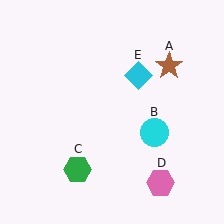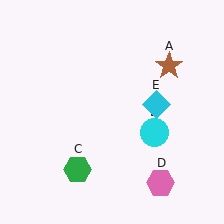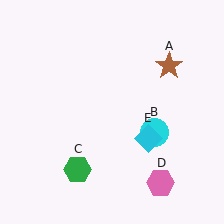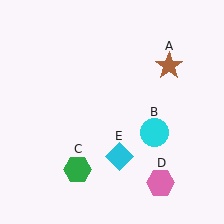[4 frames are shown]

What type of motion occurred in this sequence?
The cyan diamond (object E) rotated clockwise around the center of the scene.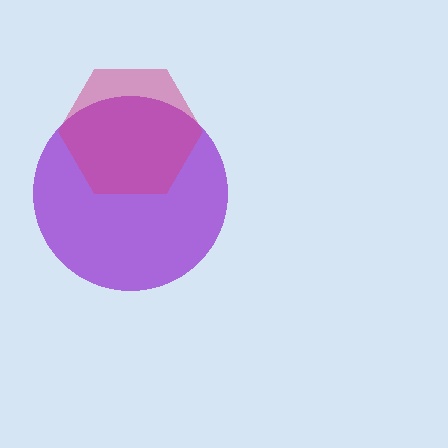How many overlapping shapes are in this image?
There are 2 overlapping shapes in the image.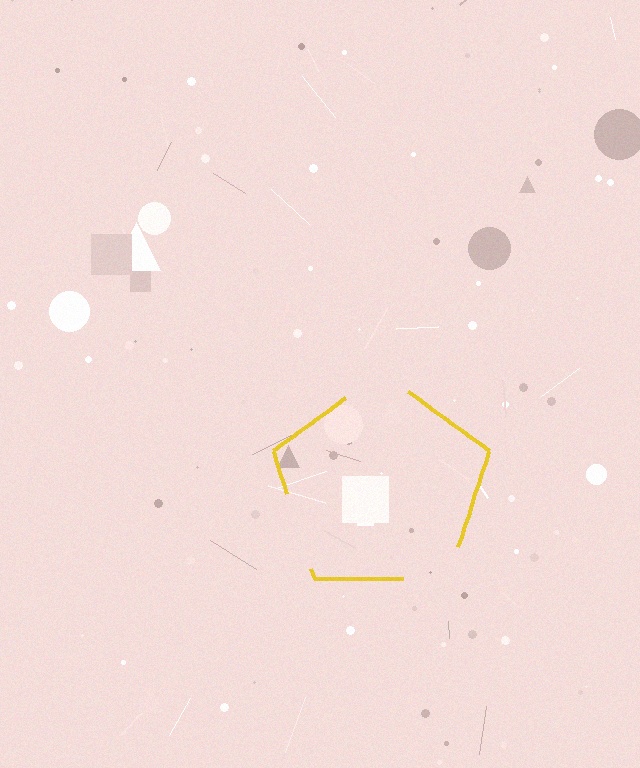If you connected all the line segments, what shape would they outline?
They would outline a pentagon.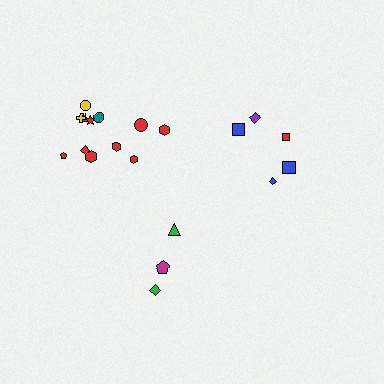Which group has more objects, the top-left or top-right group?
The top-left group.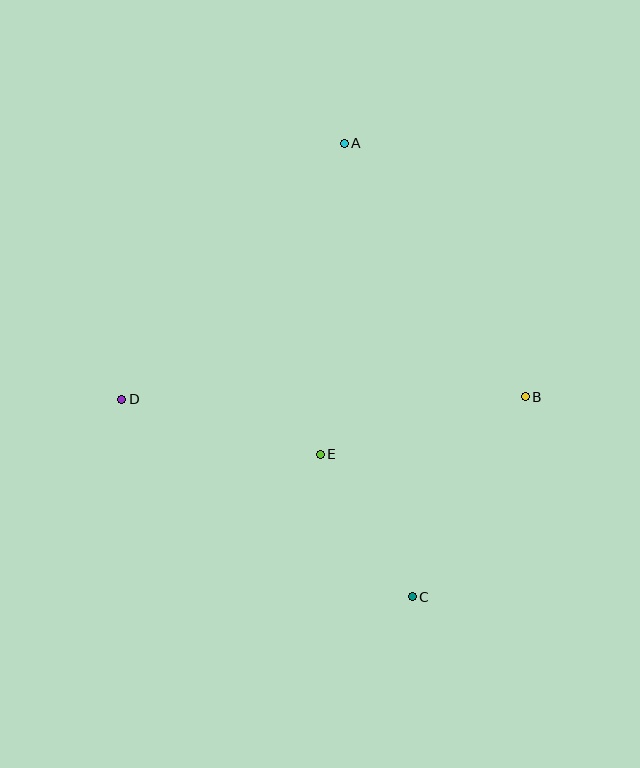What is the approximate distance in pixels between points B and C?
The distance between B and C is approximately 229 pixels.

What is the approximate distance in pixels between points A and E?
The distance between A and E is approximately 312 pixels.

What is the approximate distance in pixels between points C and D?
The distance between C and D is approximately 351 pixels.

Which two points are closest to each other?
Points C and E are closest to each other.